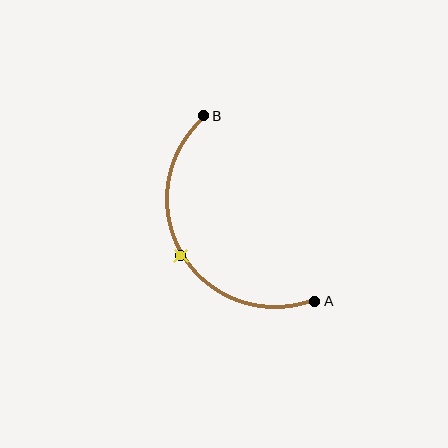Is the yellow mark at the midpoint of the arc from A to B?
Yes. The yellow mark lies on the arc at equal arc-length from both A and B — it is the arc midpoint.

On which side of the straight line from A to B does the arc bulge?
The arc bulges to the left of the straight line connecting A and B.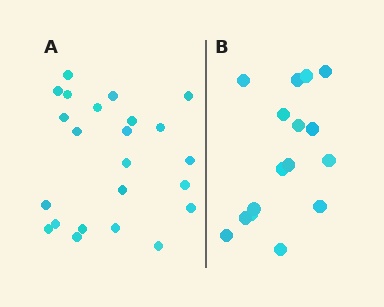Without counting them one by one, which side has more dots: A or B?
Region A (the left region) has more dots.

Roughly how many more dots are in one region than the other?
Region A has roughly 8 or so more dots than region B.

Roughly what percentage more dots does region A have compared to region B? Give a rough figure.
About 45% more.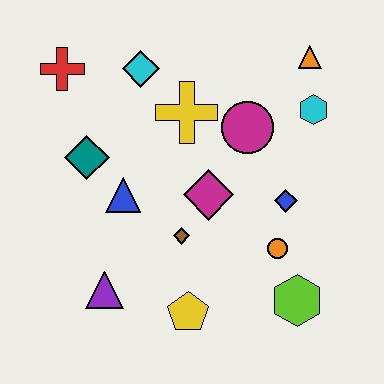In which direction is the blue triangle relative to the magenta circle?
The blue triangle is to the left of the magenta circle.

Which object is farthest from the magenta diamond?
The red cross is farthest from the magenta diamond.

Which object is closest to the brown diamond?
The magenta diamond is closest to the brown diamond.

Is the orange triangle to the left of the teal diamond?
No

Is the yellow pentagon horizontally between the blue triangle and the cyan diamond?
No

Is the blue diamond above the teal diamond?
No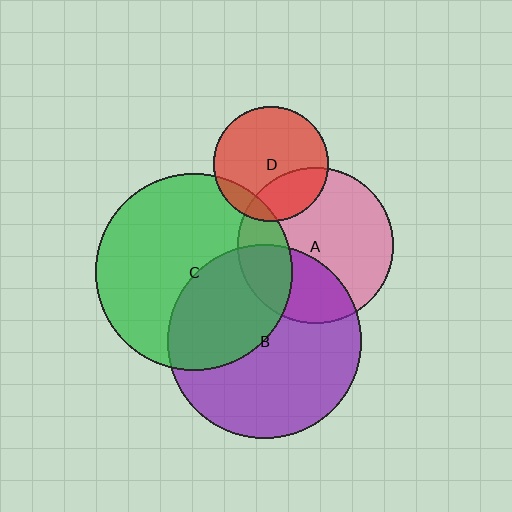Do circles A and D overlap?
Yes.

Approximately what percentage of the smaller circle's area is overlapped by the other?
Approximately 25%.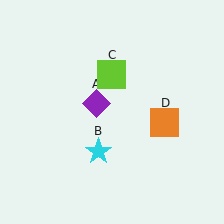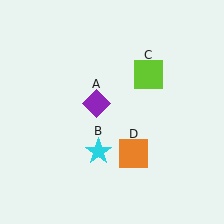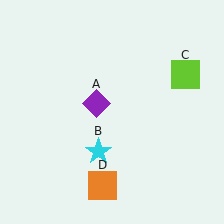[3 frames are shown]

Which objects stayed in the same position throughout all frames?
Purple diamond (object A) and cyan star (object B) remained stationary.